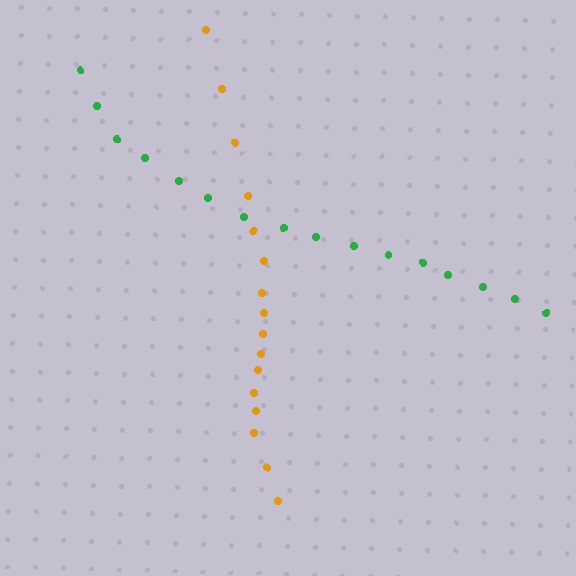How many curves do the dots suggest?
There are 2 distinct paths.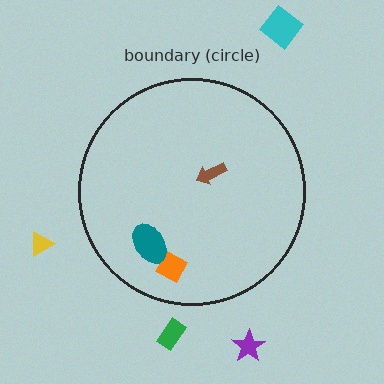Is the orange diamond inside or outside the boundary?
Inside.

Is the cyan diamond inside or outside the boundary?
Outside.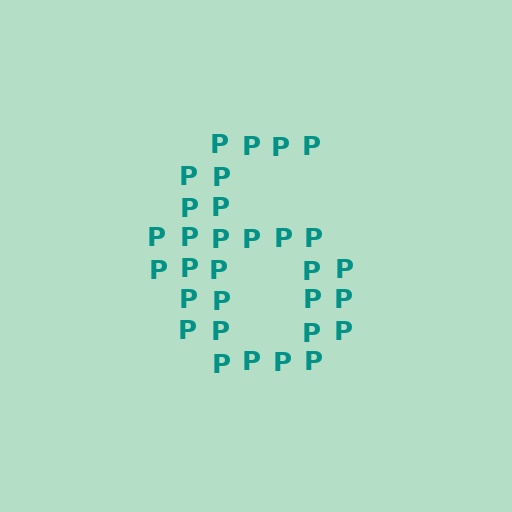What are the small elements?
The small elements are letter P's.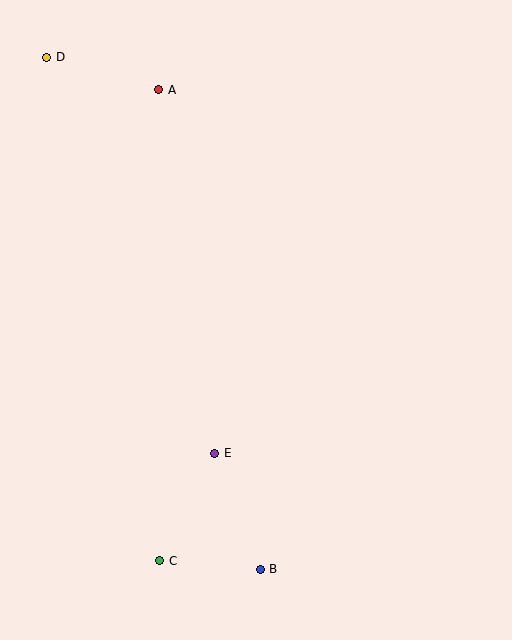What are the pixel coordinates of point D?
Point D is at (47, 57).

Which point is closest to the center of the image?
Point E at (215, 453) is closest to the center.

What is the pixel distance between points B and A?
The distance between B and A is 490 pixels.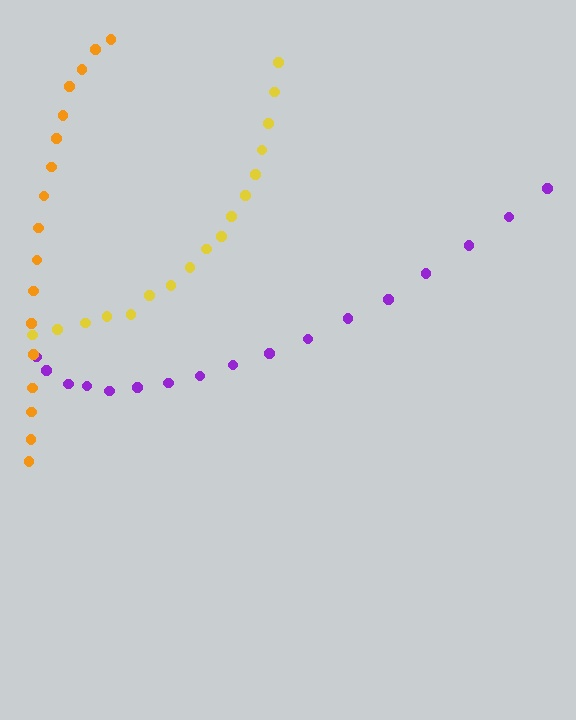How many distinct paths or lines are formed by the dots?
There are 3 distinct paths.